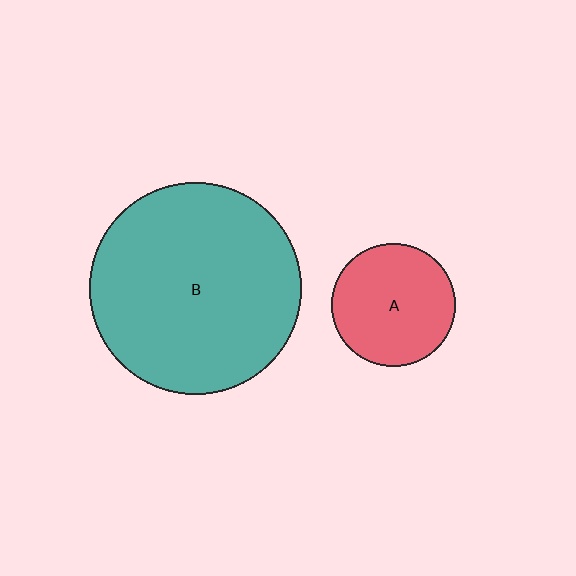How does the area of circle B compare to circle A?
Approximately 2.9 times.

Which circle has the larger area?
Circle B (teal).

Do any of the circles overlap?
No, none of the circles overlap.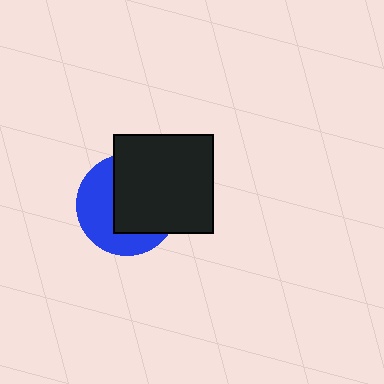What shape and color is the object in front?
The object in front is a black square.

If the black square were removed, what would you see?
You would see the complete blue circle.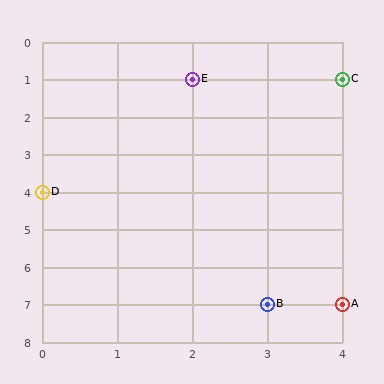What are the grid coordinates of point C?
Point C is at grid coordinates (4, 1).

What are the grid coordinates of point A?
Point A is at grid coordinates (4, 7).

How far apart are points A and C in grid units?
Points A and C are 6 rows apart.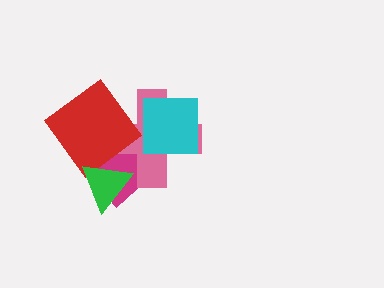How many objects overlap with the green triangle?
3 objects overlap with the green triangle.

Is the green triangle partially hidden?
No, no other shape covers it.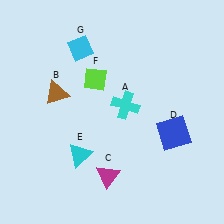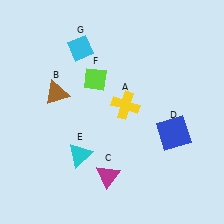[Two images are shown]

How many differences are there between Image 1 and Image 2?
There is 1 difference between the two images.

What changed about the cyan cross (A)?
In Image 1, A is cyan. In Image 2, it changed to yellow.